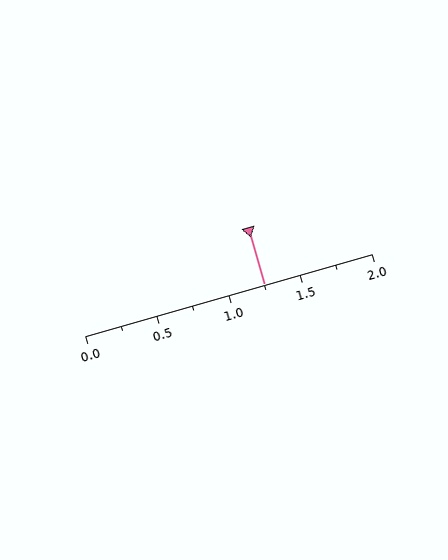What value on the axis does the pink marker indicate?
The marker indicates approximately 1.25.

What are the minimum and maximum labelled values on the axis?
The axis runs from 0.0 to 2.0.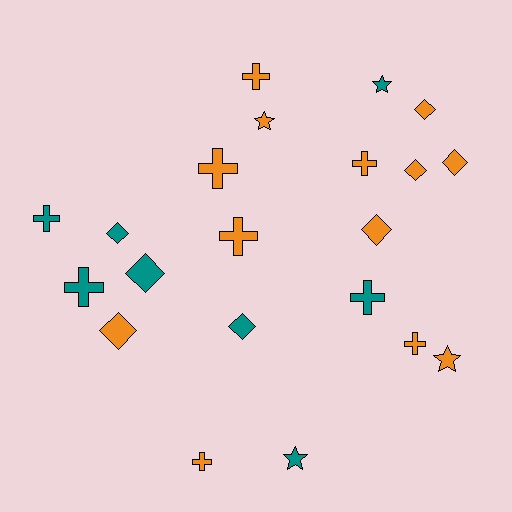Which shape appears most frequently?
Cross, with 9 objects.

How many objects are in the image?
There are 21 objects.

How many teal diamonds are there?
There are 3 teal diamonds.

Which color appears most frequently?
Orange, with 13 objects.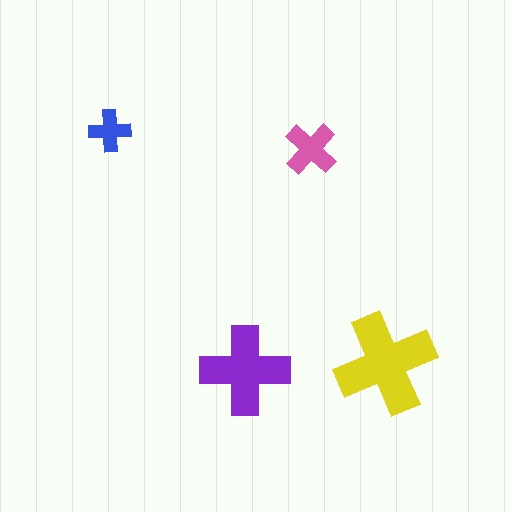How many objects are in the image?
There are 4 objects in the image.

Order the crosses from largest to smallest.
the yellow one, the purple one, the pink one, the blue one.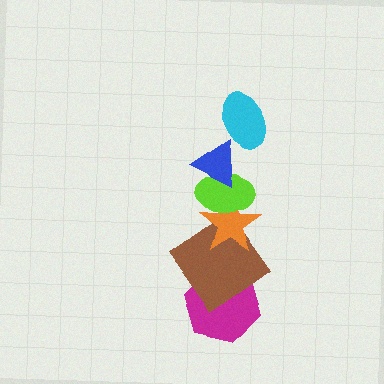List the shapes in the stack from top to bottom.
From top to bottom: the cyan ellipse, the blue triangle, the lime ellipse, the orange star, the brown diamond, the magenta hexagon.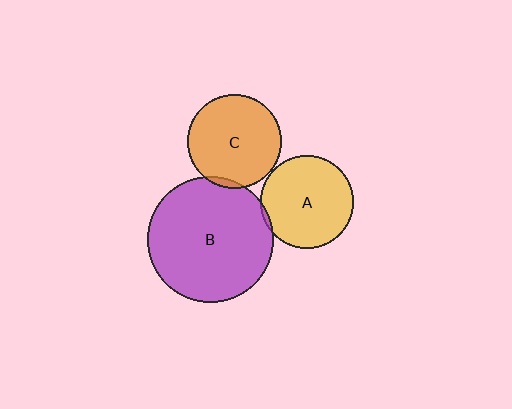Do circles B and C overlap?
Yes.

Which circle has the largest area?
Circle B (purple).